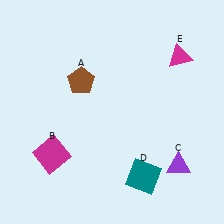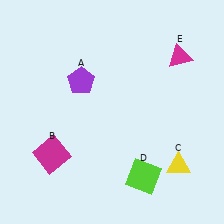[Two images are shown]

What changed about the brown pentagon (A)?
In Image 1, A is brown. In Image 2, it changed to purple.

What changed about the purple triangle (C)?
In Image 1, C is purple. In Image 2, it changed to yellow.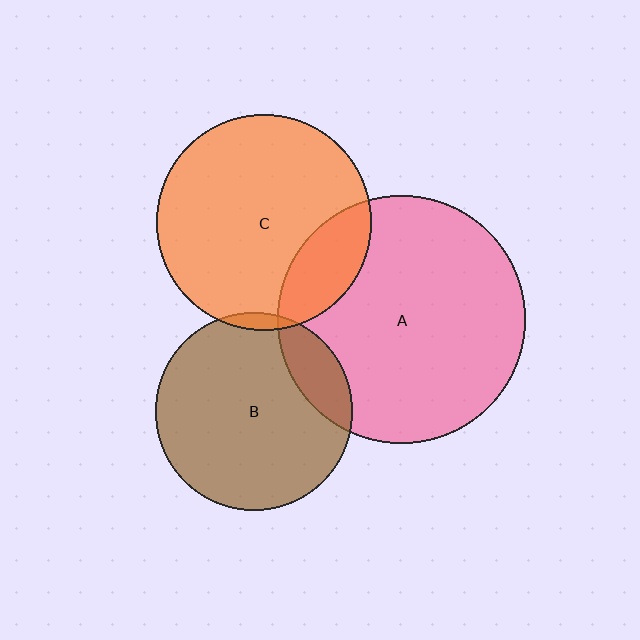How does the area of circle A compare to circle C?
Approximately 1.3 times.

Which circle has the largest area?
Circle A (pink).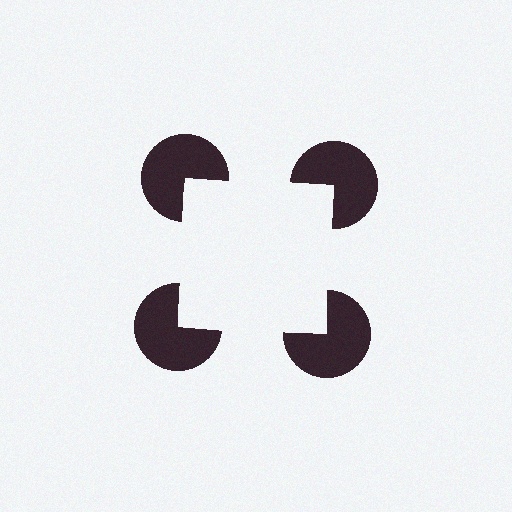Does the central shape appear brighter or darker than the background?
It typically appears slightly brighter than the background, even though no actual brightness change is drawn.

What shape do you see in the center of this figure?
An illusory square — its edges are inferred from the aligned wedge cuts in the pac-man discs, not physically drawn.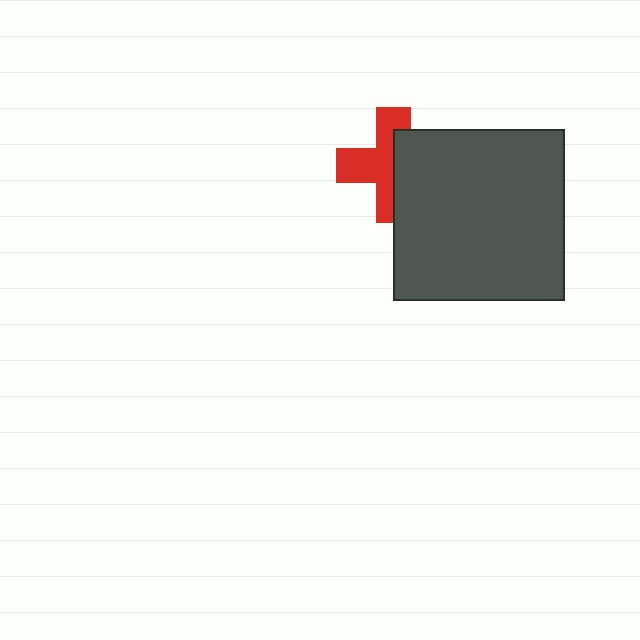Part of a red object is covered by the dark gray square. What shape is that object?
It is a cross.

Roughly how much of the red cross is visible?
About half of it is visible (roughly 56%).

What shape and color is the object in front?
The object in front is a dark gray square.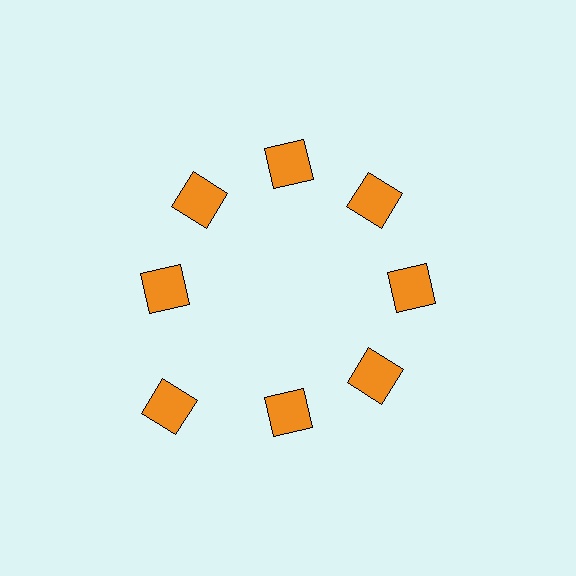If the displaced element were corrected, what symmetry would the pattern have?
It would have 8-fold rotational symmetry — the pattern would map onto itself every 45 degrees.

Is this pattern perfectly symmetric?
No. The 8 orange squares are arranged in a ring, but one element near the 8 o'clock position is pushed outward from the center, breaking the 8-fold rotational symmetry.